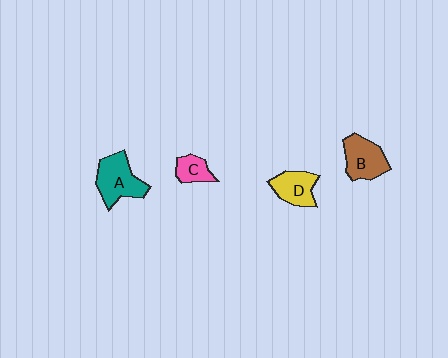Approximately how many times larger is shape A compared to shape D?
Approximately 1.3 times.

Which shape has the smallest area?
Shape C (pink).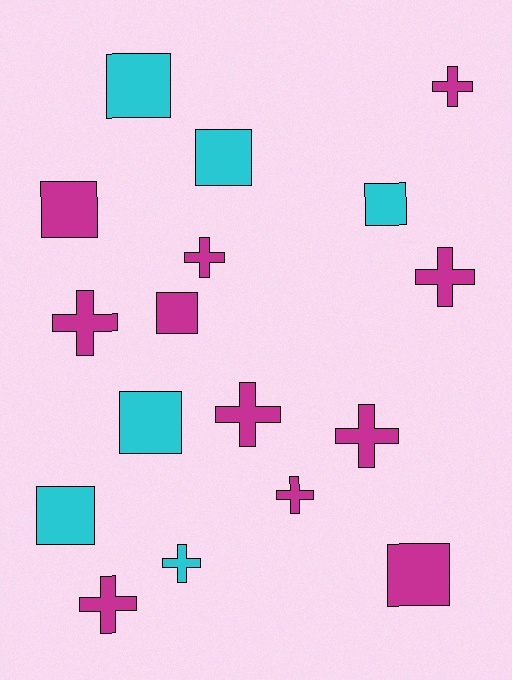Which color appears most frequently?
Magenta, with 11 objects.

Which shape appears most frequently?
Cross, with 9 objects.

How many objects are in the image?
There are 17 objects.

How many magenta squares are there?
There are 3 magenta squares.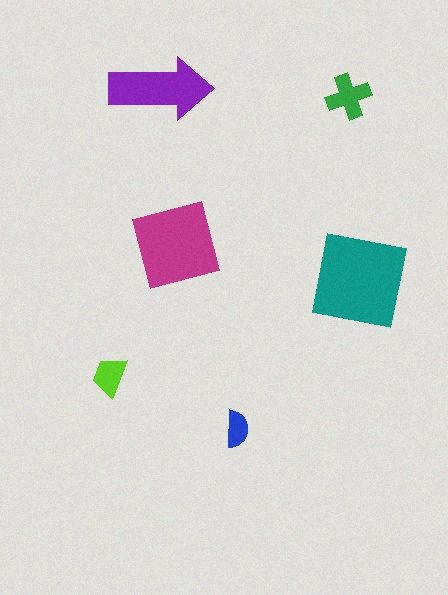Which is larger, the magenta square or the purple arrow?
The magenta square.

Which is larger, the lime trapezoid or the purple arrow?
The purple arrow.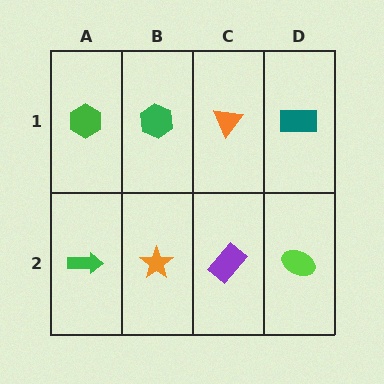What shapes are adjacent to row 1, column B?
An orange star (row 2, column B), a green hexagon (row 1, column A), an orange triangle (row 1, column C).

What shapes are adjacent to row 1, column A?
A green arrow (row 2, column A), a green hexagon (row 1, column B).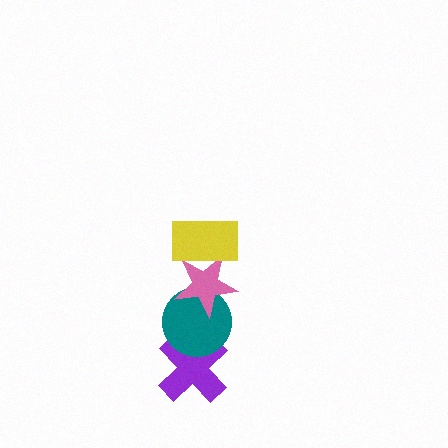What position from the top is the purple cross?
The purple cross is 4th from the top.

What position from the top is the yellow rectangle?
The yellow rectangle is 1st from the top.